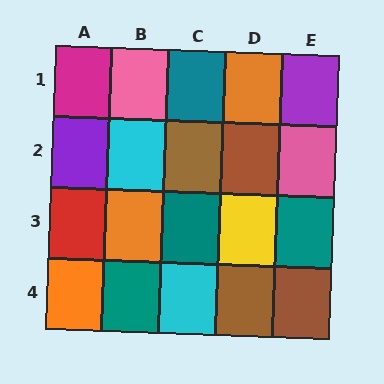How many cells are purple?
2 cells are purple.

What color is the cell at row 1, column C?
Teal.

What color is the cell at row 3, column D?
Yellow.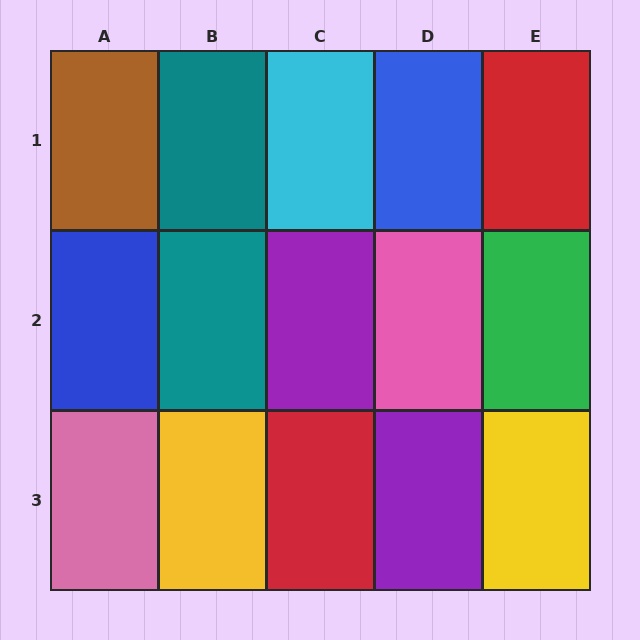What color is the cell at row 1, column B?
Teal.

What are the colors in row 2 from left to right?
Blue, teal, purple, pink, green.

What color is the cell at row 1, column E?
Red.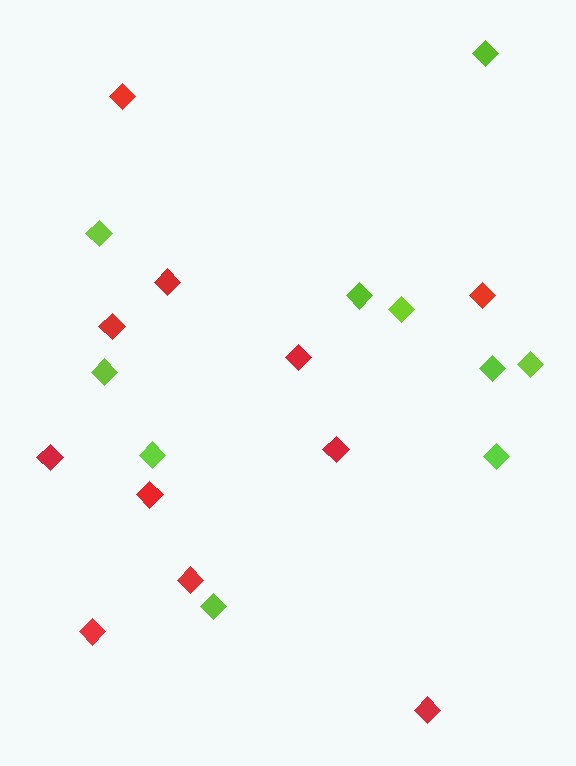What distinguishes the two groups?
There are 2 groups: one group of lime diamonds (10) and one group of red diamonds (11).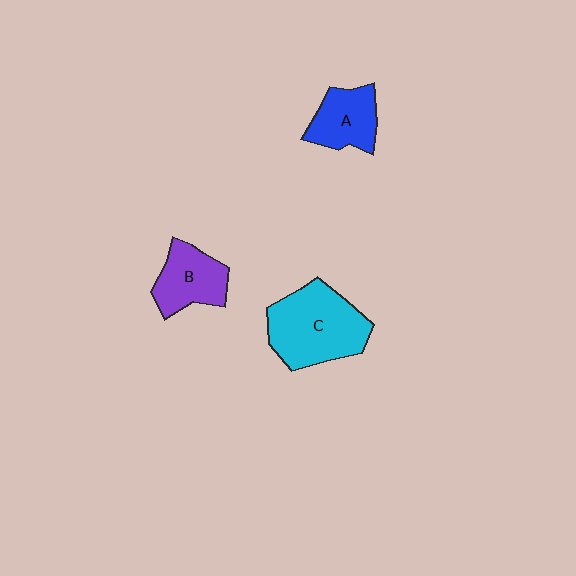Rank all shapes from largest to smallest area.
From largest to smallest: C (cyan), B (purple), A (blue).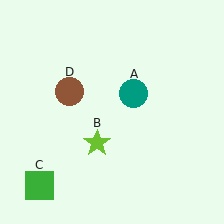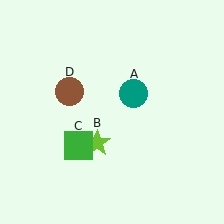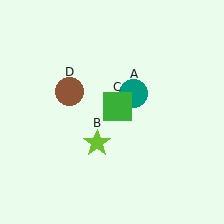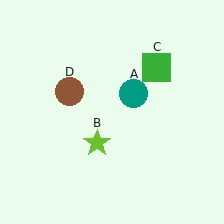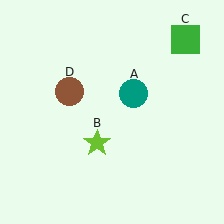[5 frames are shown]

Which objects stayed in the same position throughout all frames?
Teal circle (object A) and lime star (object B) and brown circle (object D) remained stationary.